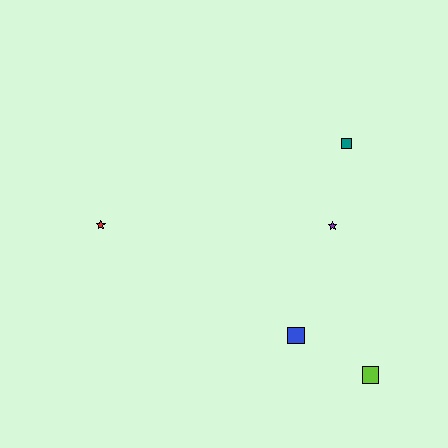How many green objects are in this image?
There are no green objects.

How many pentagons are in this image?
There are no pentagons.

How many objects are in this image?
There are 5 objects.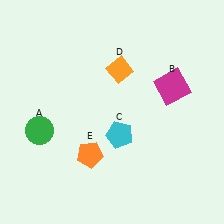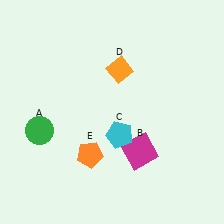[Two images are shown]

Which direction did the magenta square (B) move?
The magenta square (B) moved down.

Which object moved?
The magenta square (B) moved down.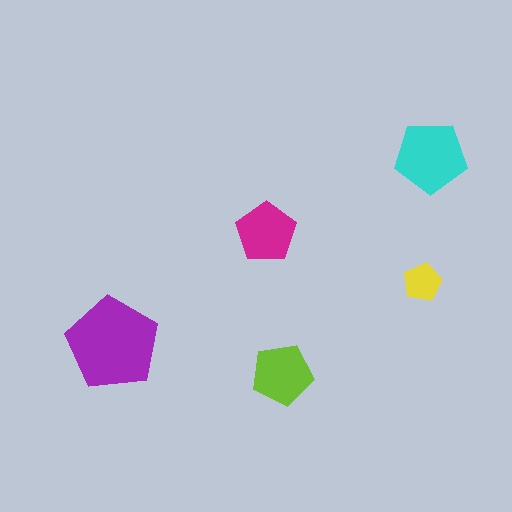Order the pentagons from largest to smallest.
the purple one, the cyan one, the lime one, the magenta one, the yellow one.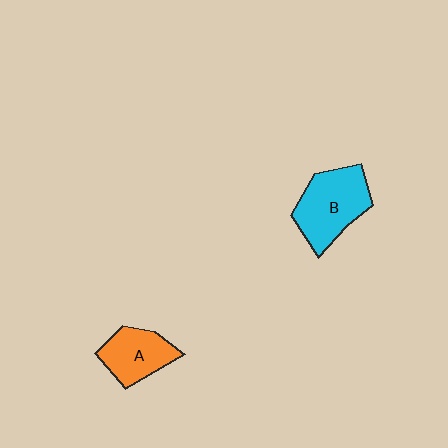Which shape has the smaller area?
Shape A (orange).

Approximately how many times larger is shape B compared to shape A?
Approximately 1.4 times.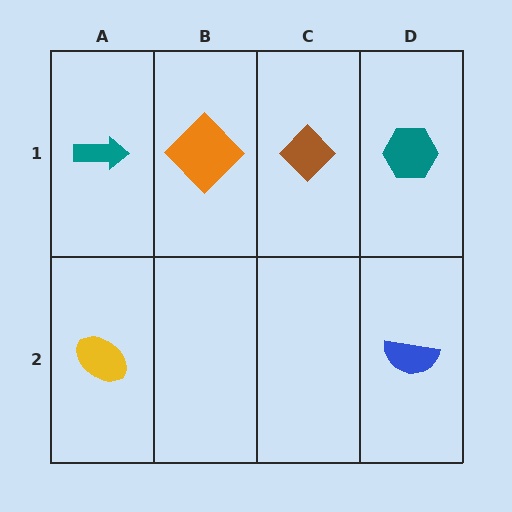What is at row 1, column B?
An orange diamond.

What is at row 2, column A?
A yellow ellipse.